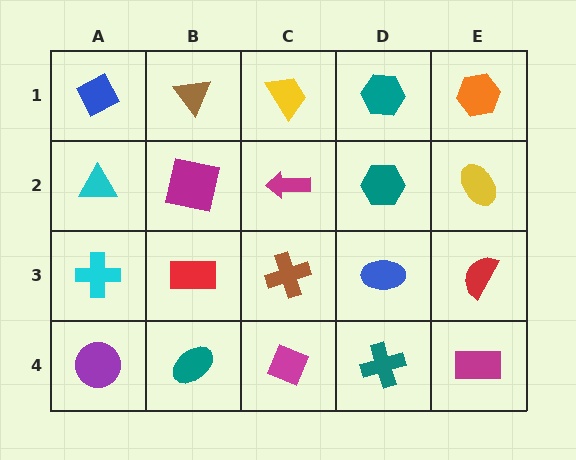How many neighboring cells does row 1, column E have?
2.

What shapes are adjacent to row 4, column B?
A red rectangle (row 3, column B), a purple circle (row 4, column A), a magenta diamond (row 4, column C).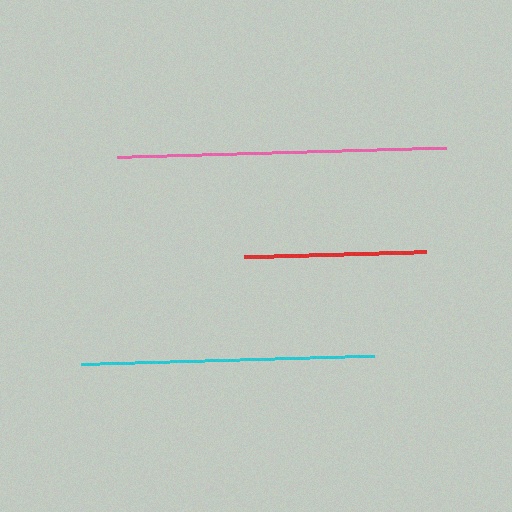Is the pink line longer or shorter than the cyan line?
The pink line is longer than the cyan line.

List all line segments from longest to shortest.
From longest to shortest: pink, cyan, red.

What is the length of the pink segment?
The pink segment is approximately 329 pixels long.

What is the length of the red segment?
The red segment is approximately 182 pixels long.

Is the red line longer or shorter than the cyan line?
The cyan line is longer than the red line.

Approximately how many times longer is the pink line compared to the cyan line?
The pink line is approximately 1.1 times the length of the cyan line.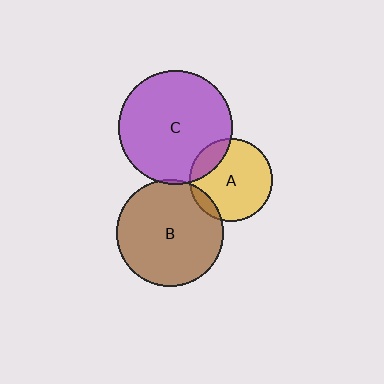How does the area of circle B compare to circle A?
Approximately 1.6 times.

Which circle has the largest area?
Circle C (purple).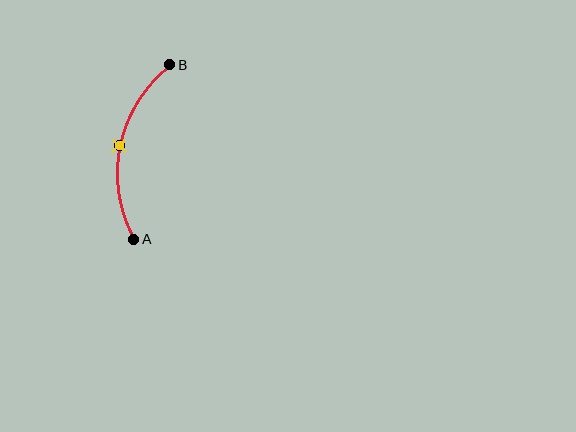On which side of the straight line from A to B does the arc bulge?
The arc bulges to the left of the straight line connecting A and B.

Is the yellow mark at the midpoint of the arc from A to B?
Yes. The yellow mark lies on the arc at equal arc-length from both A and B — it is the arc midpoint.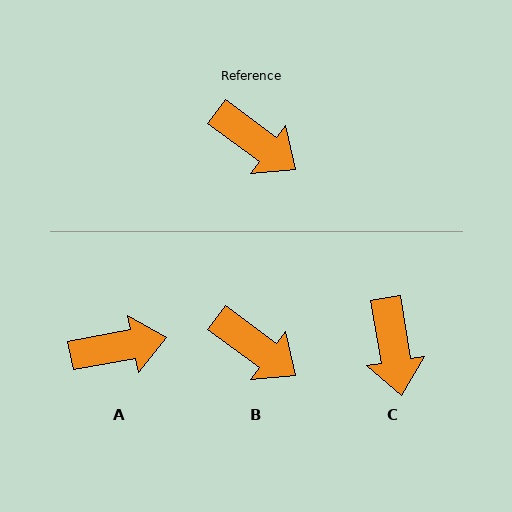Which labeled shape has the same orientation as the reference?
B.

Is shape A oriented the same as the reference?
No, it is off by about 47 degrees.